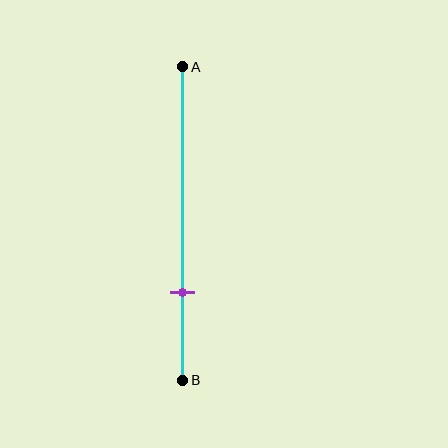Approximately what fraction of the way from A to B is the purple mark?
The purple mark is approximately 70% of the way from A to B.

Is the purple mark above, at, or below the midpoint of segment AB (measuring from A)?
The purple mark is below the midpoint of segment AB.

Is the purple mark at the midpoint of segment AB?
No, the mark is at about 70% from A, not at the 50% midpoint.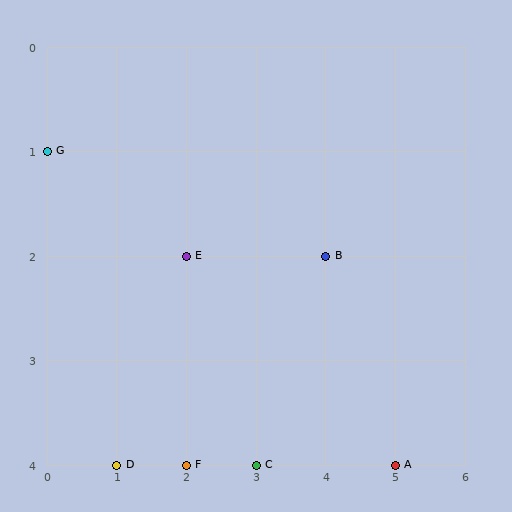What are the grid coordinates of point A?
Point A is at grid coordinates (5, 4).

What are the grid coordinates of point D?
Point D is at grid coordinates (1, 4).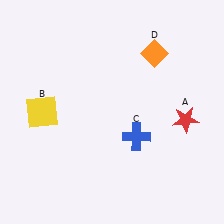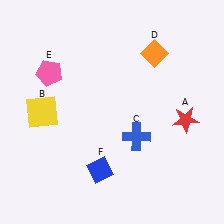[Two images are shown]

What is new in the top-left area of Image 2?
A pink pentagon (E) was added in the top-left area of Image 2.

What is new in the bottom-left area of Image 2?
A blue diamond (F) was added in the bottom-left area of Image 2.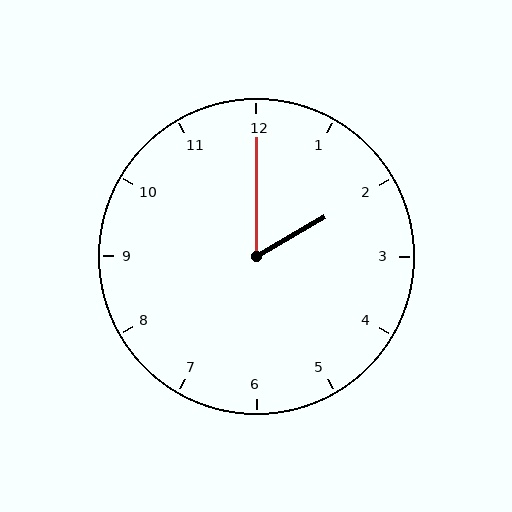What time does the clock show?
2:00.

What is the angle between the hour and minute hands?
Approximately 60 degrees.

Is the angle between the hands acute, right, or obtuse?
It is acute.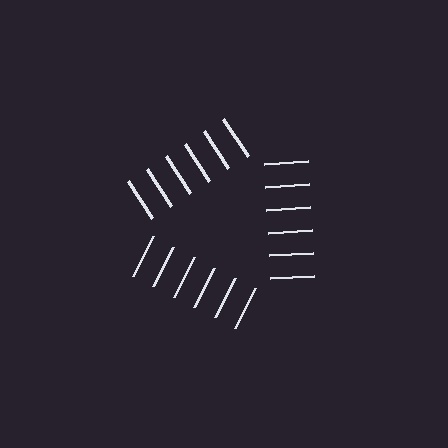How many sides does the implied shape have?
3 sides — the line-ends trace a triangle.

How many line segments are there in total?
18 — 6 along each of the 3 edges.